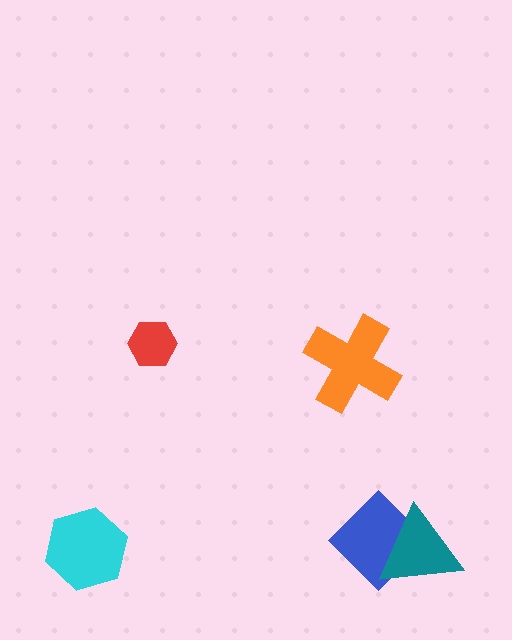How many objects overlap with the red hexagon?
0 objects overlap with the red hexagon.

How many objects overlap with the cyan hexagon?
0 objects overlap with the cyan hexagon.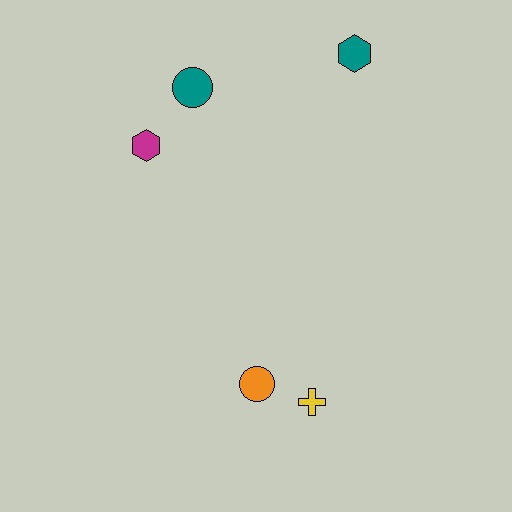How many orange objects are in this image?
There is 1 orange object.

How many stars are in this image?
There are no stars.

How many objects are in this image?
There are 5 objects.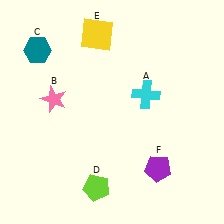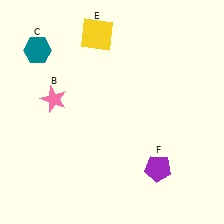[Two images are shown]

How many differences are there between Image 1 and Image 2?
There are 2 differences between the two images.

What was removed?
The cyan cross (A), the lime pentagon (D) were removed in Image 2.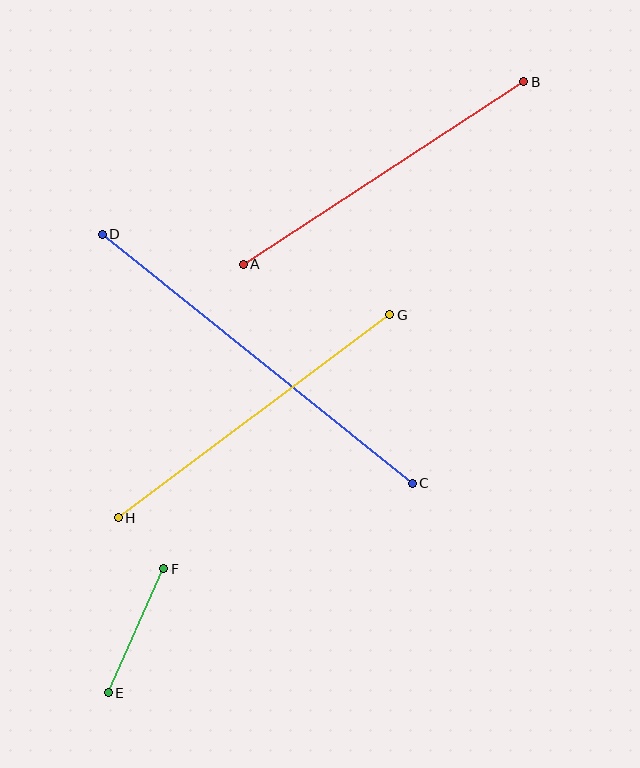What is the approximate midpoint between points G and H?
The midpoint is at approximately (254, 416) pixels.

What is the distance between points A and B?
The distance is approximately 335 pixels.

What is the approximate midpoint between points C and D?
The midpoint is at approximately (257, 359) pixels.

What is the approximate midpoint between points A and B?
The midpoint is at approximately (384, 173) pixels.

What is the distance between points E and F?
The distance is approximately 136 pixels.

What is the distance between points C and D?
The distance is approximately 397 pixels.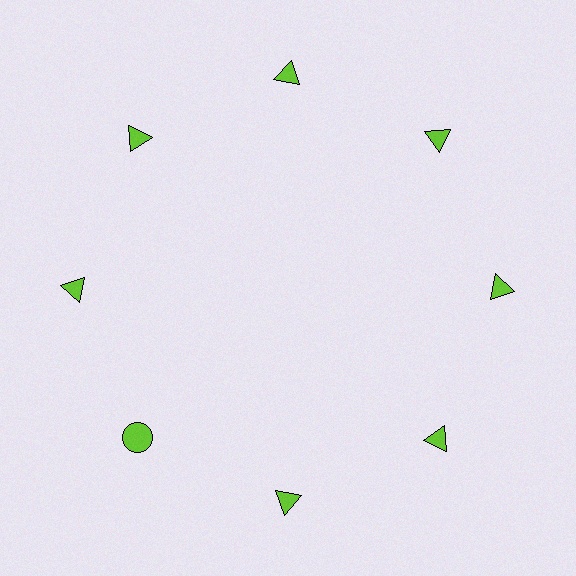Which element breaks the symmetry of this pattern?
The lime circle at roughly the 8 o'clock position breaks the symmetry. All other shapes are lime triangles.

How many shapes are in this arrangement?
There are 8 shapes arranged in a ring pattern.